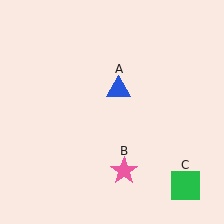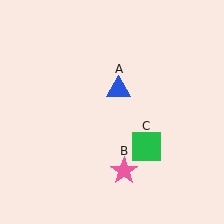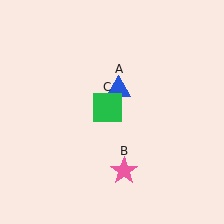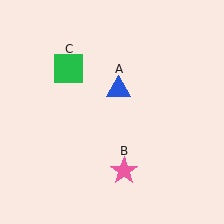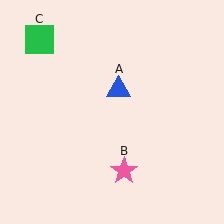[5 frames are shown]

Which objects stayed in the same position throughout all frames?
Blue triangle (object A) and pink star (object B) remained stationary.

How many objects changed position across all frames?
1 object changed position: green square (object C).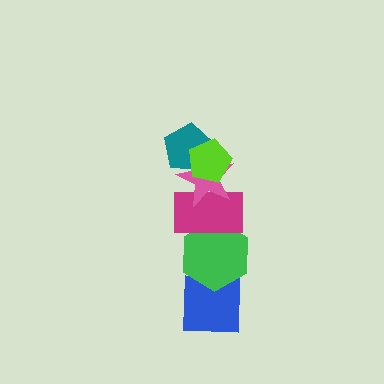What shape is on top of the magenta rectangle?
The pink star is on top of the magenta rectangle.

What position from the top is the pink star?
The pink star is 3rd from the top.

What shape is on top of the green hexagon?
The magenta rectangle is on top of the green hexagon.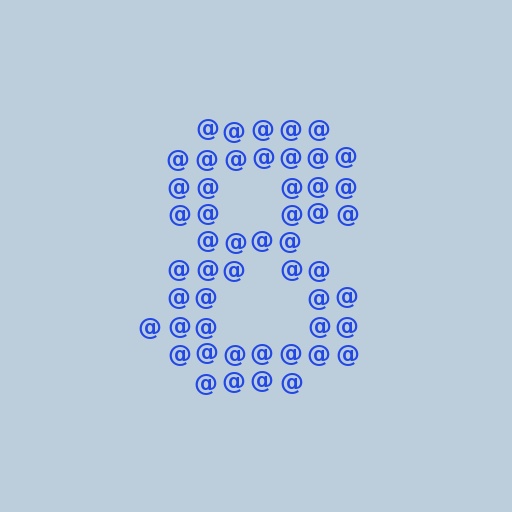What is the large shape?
The large shape is the digit 8.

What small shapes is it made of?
It is made of small at signs.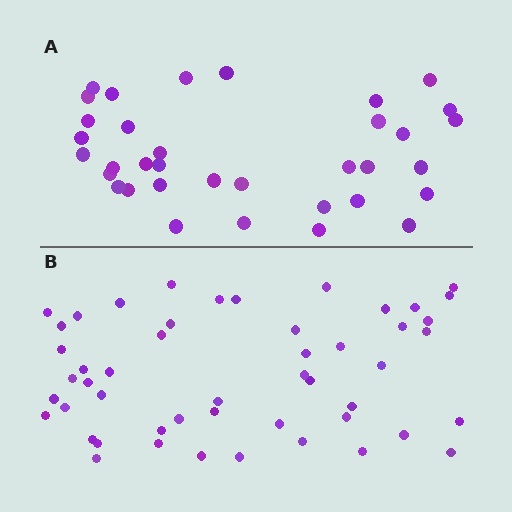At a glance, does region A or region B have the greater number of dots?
Region B (the bottom region) has more dots.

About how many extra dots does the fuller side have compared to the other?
Region B has approximately 15 more dots than region A.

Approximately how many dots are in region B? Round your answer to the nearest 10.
About 50 dots.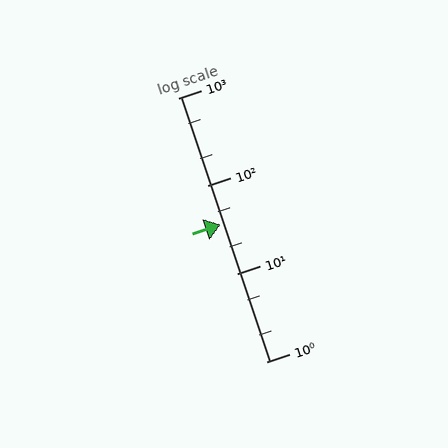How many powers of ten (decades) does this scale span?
The scale spans 3 decades, from 1 to 1000.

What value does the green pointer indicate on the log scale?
The pointer indicates approximately 36.